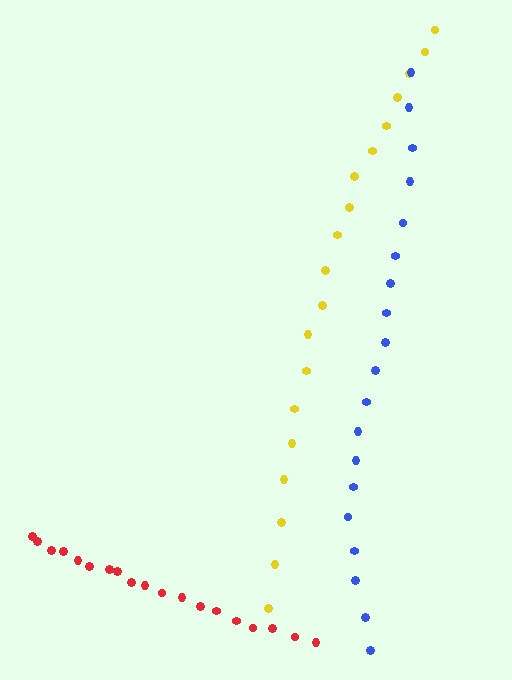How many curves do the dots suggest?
There are 3 distinct paths.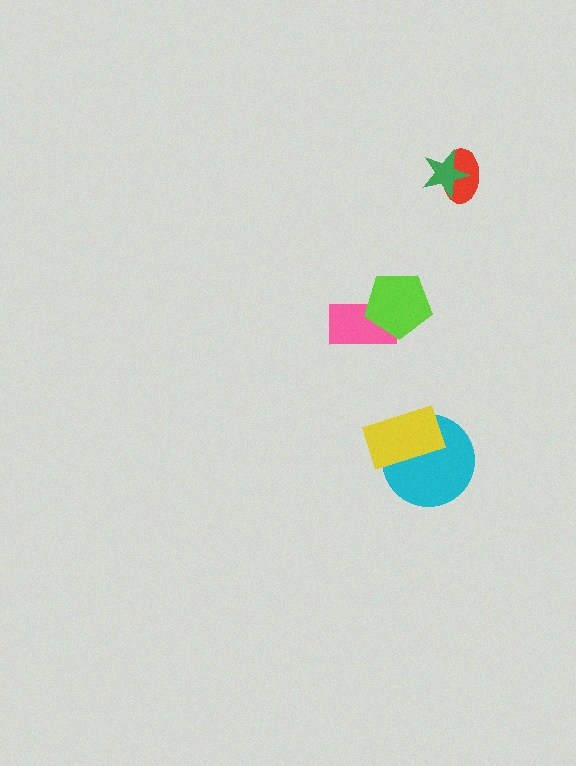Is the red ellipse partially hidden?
Yes, it is partially covered by another shape.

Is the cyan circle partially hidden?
Yes, it is partially covered by another shape.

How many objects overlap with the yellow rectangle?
1 object overlaps with the yellow rectangle.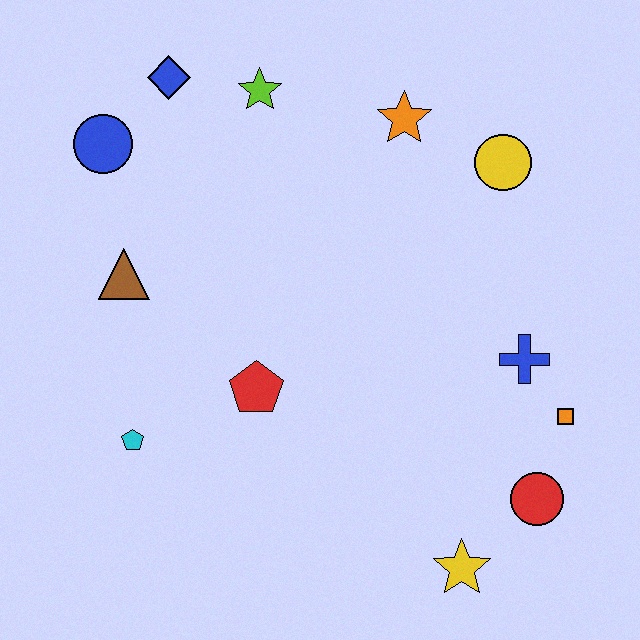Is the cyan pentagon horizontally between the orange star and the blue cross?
No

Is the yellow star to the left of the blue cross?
Yes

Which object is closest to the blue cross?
The orange square is closest to the blue cross.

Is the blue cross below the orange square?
No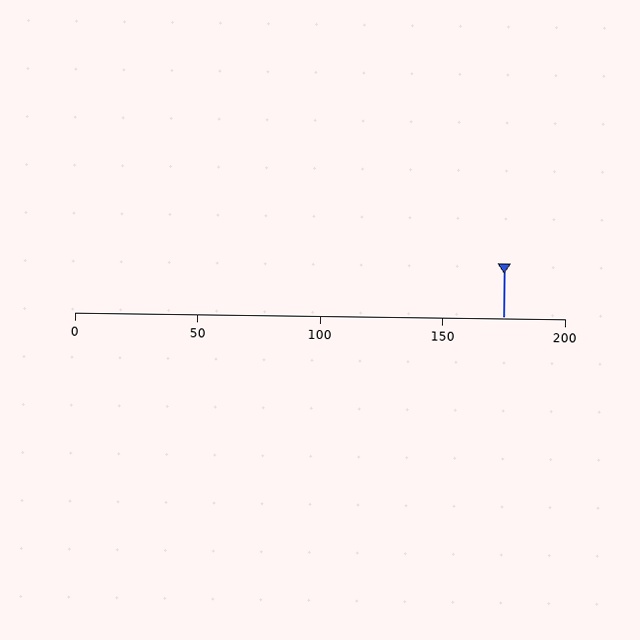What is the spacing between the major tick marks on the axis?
The major ticks are spaced 50 apart.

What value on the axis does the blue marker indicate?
The marker indicates approximately 175.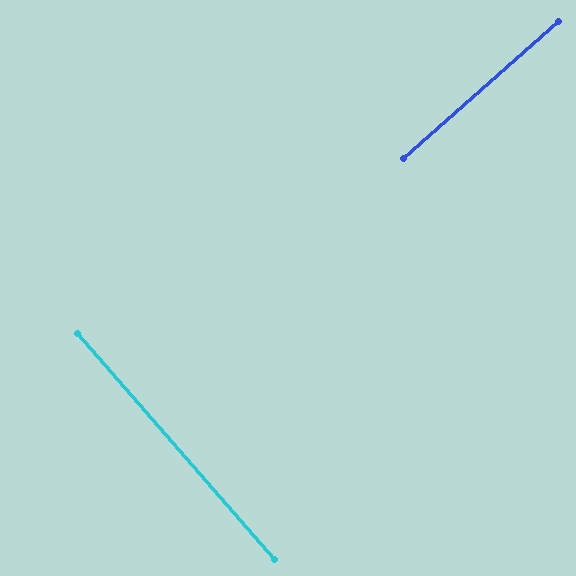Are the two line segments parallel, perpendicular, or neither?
Perpendicular — they meet at approximately 89°.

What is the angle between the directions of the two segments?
Approximately 89 degrees.